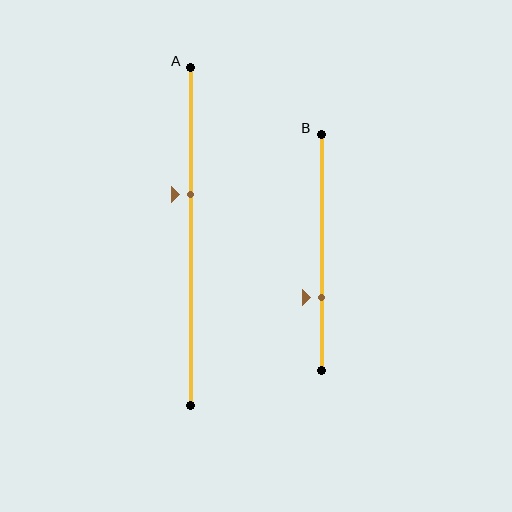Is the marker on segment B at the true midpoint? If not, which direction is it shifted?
No, the marker on segment B is shifted downward by about 19% of the segment length.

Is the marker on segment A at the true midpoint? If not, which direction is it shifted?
No, the marker on segment A is shifted upward by about 13% of the segment length.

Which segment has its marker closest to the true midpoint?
Segment A has its marker closest to the true midpoint.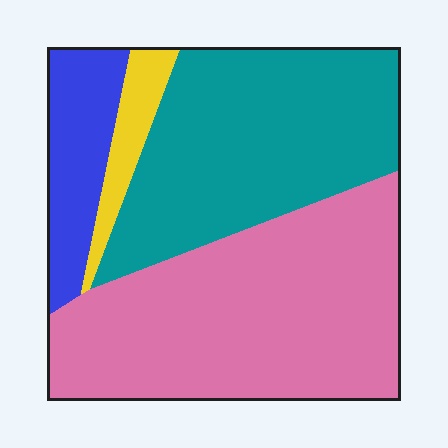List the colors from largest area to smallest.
From largest to smallest: pink, teal, blue, yellow.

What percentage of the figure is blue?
Blue covers roughly 10% of the figure.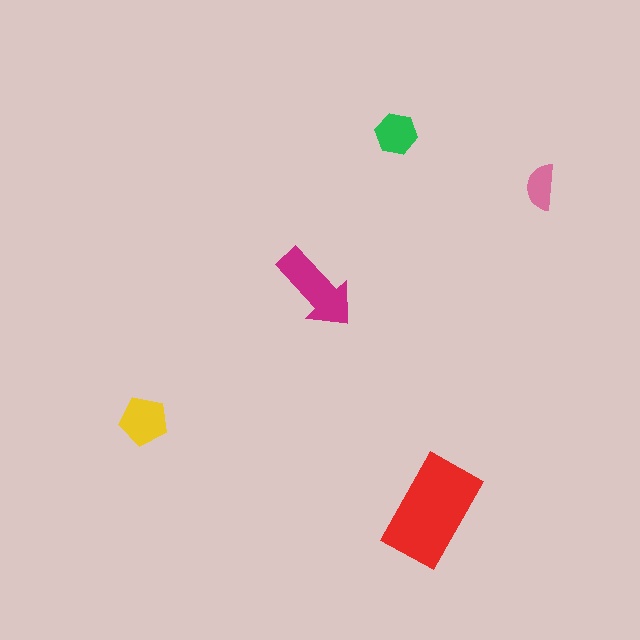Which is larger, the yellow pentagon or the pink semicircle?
The yellow pentagon.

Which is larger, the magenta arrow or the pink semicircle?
The magenta arrow.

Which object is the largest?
The red rectangle.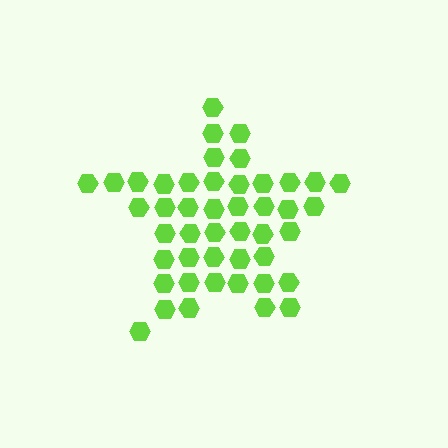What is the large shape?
The large shape is a star.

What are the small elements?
The small elements are hexagons.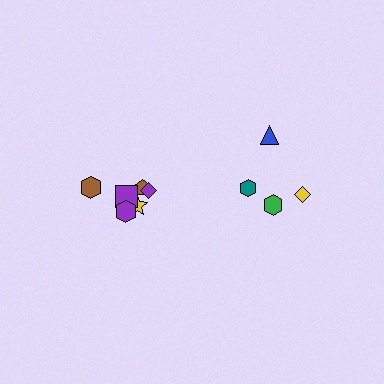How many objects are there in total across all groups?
There are 10 objects.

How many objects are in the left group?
There are 6 objects.